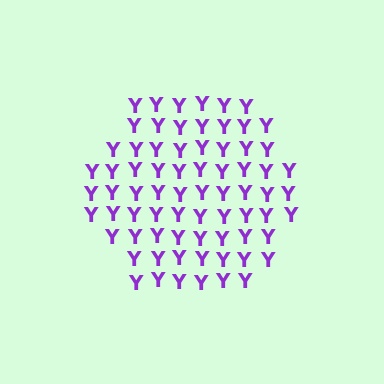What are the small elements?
The small elements are letter Y's.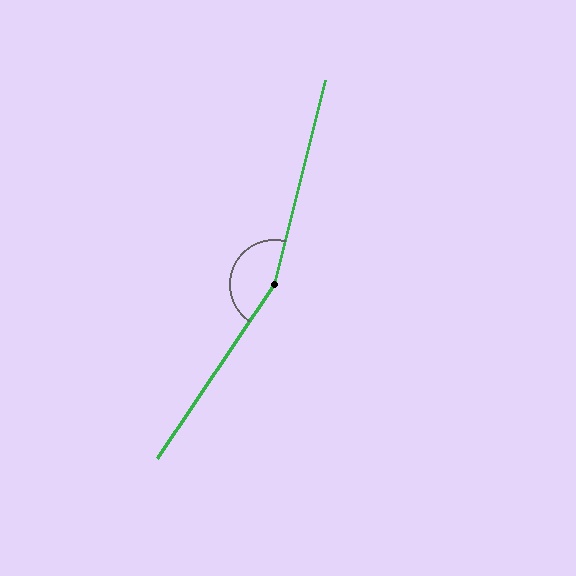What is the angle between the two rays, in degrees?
Approximately 160 degrees.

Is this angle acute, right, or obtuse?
It is obtuse.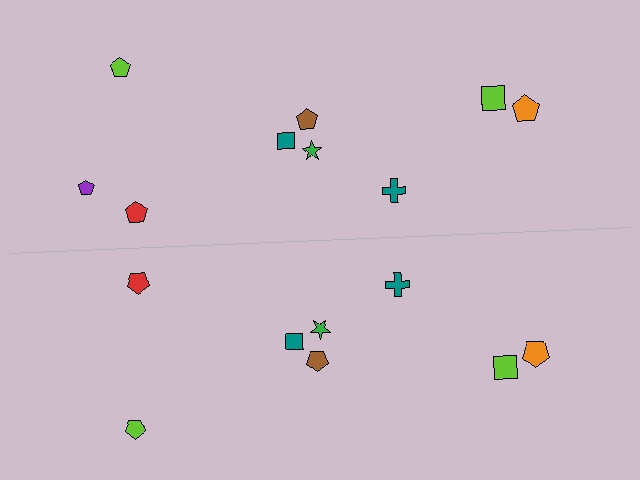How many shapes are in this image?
There are 17 shapes in this image.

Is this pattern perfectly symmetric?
No, the pattern is not perfectly symmetric. A purple pentagon is missing from the bottom side.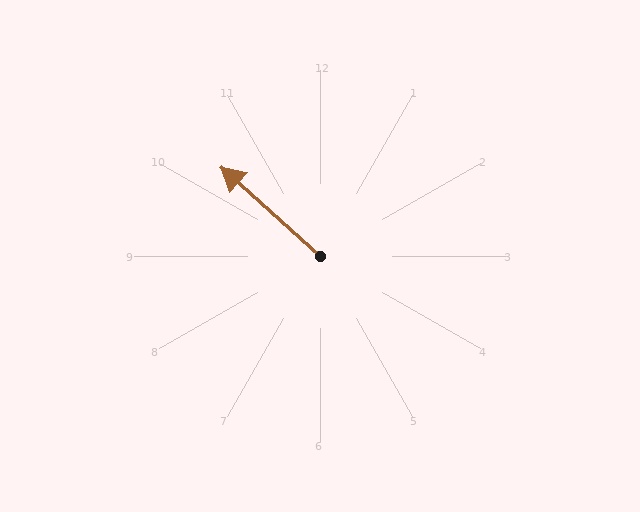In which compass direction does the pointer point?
Northwest.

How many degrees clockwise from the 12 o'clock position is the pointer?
Approximately 312 degrees.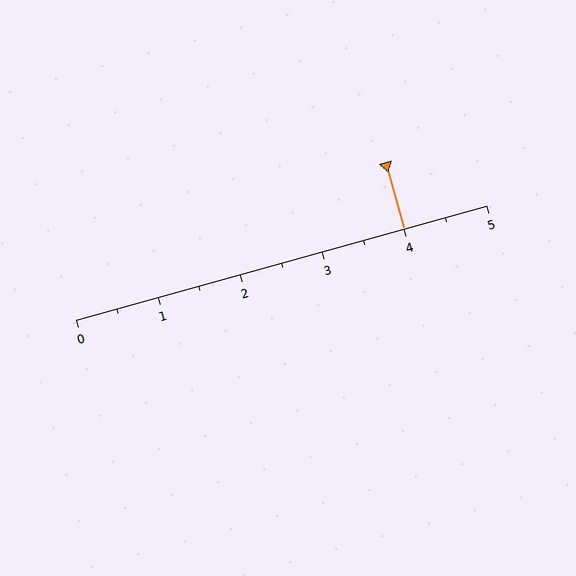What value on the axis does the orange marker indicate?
The marker indicates approximately 4.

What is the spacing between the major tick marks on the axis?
The major ticks are spaced 1 apart.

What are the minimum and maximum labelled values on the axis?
The axis runs from 0 to 5.